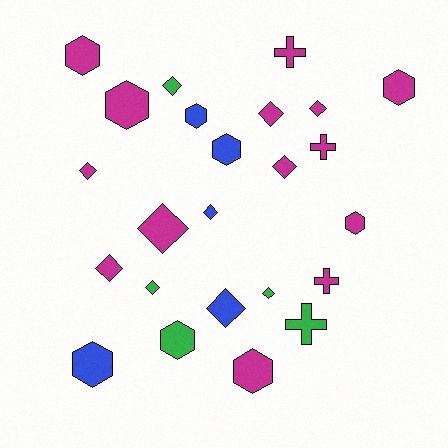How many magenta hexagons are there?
There are 5 magenta hexagons.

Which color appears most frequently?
Magenta, with 14 objects.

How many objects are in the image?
There are 24 objects.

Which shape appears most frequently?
Diamond, with 11 objects.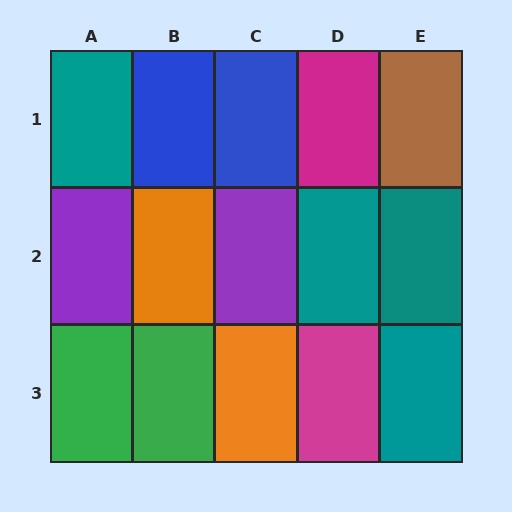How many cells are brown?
1 cell is brown.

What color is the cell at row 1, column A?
Teal.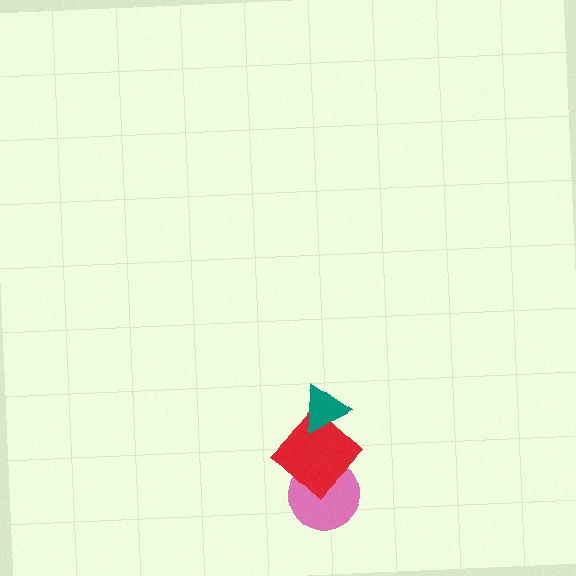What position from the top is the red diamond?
The red diamond is 2nd from the top.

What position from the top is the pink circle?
The pink circle is 3rd from the top.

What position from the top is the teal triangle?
The teal triangle is 1st from the top.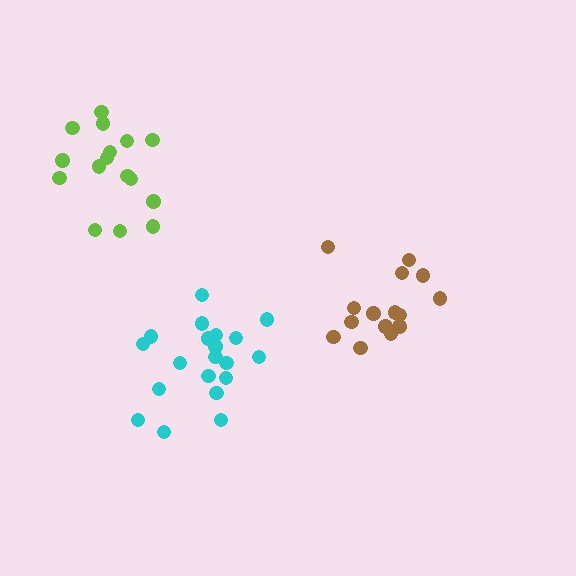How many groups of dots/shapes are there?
There are 3 groups.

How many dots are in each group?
Group 1: 15 dots, Group 2: 16 dots, Group 3: 21 dots (52 total).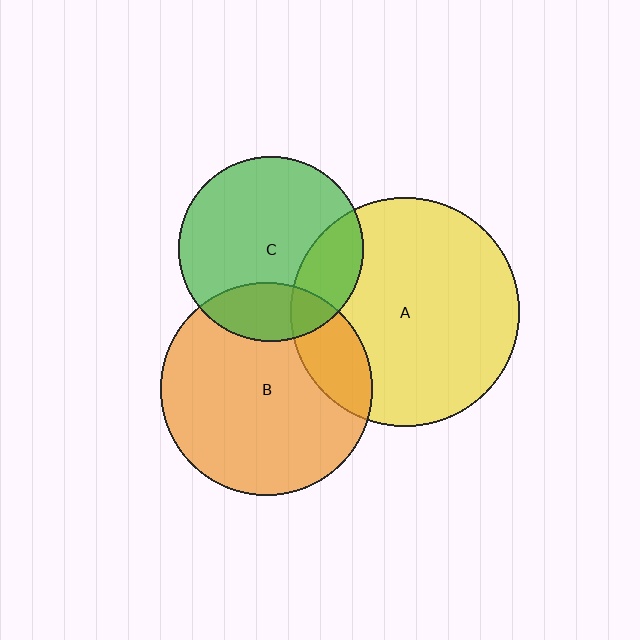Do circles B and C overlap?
Yes.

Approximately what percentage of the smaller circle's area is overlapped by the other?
Approximately 20%.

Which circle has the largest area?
Circle A (yellow).